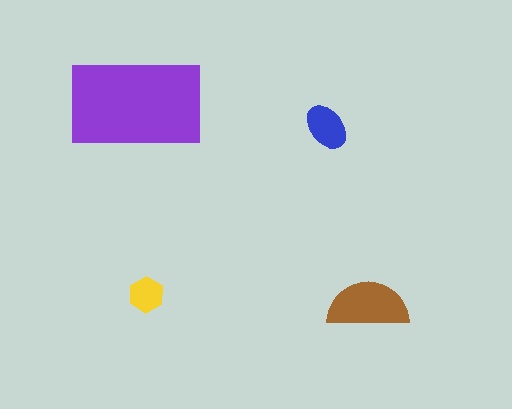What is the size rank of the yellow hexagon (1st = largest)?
4th.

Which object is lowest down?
The brown semicircle is bottommost.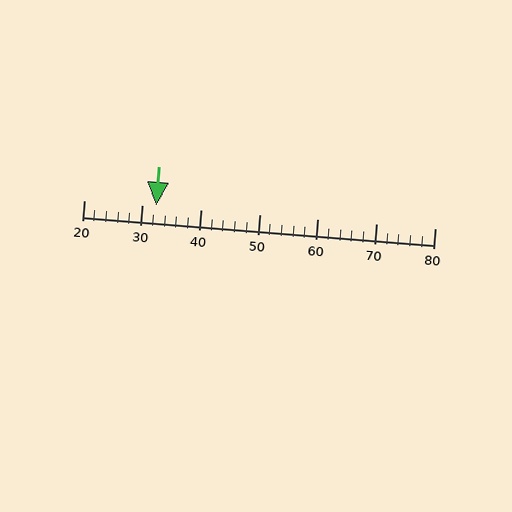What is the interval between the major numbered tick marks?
The major tick marks are spaced 10 units apart.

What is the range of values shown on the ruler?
The ruler shows values from 20 to 80.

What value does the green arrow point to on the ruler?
The green arrow points to approximately 32.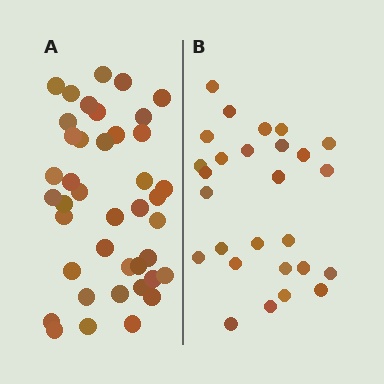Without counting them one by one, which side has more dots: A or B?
Region A (the left region) has more dots.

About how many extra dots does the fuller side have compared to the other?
Region A has approximately 15 more dots than region B.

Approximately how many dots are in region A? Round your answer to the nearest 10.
About 40 dots. (The exact count is 41, which rounds to 40.)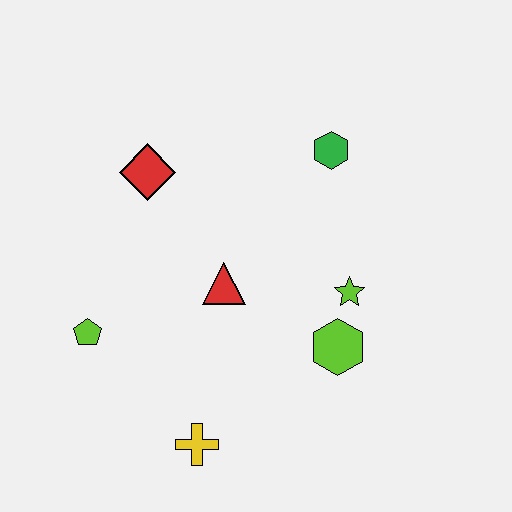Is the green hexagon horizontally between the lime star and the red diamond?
Yes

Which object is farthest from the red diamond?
The yellow cross is farthest from the red diamond.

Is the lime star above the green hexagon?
No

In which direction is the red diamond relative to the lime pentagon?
The red diamond is above the lime pentagon.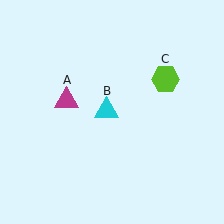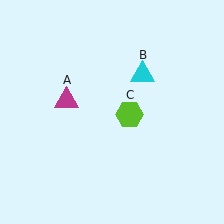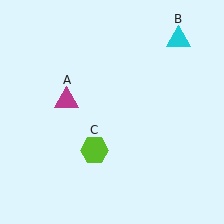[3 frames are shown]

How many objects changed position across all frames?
2 objects changed position: cyan triangle (object B), lime hexagon (object C).